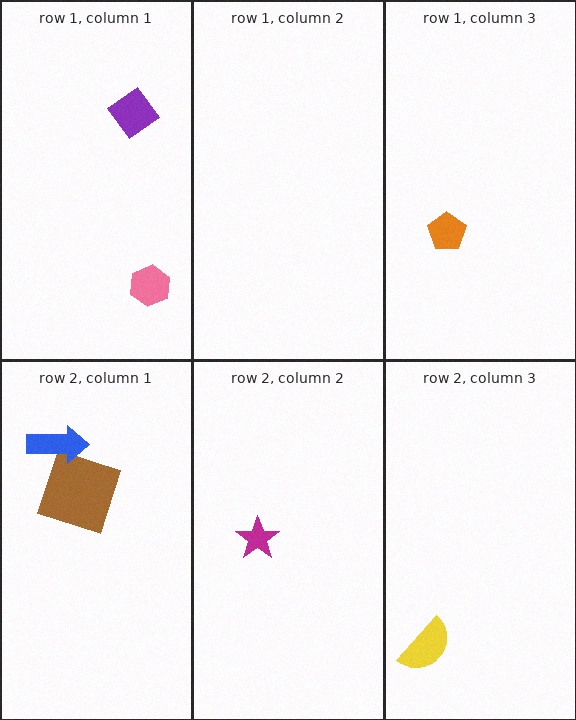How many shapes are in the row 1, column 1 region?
2.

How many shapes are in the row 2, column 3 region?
1.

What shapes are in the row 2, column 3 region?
The yellow semicircle.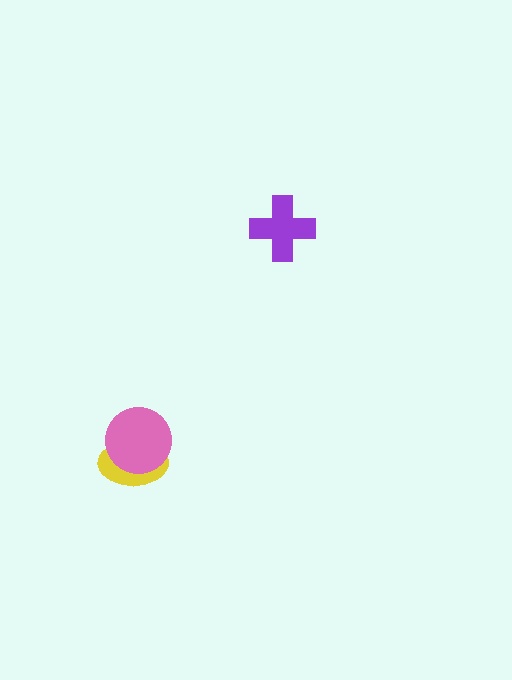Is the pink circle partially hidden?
No, no other shape covers it.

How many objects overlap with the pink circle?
1 object overlaps with the pink circle.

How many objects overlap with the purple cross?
0 objects overlap with the purple cross.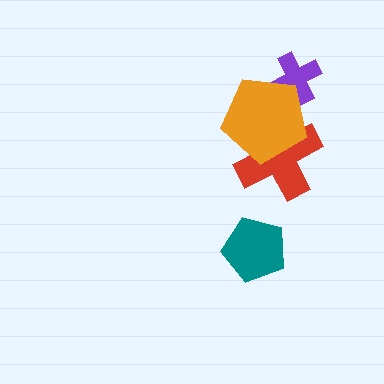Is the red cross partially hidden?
Yes, it is partially covered by another shape.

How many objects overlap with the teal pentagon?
0 objects overlap with the teal pentagon.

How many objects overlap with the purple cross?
1 object overlaps with the purple cross.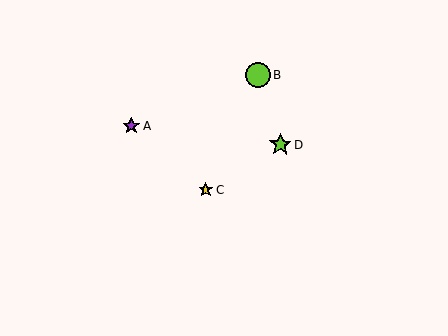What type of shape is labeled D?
Shape D is a lime star.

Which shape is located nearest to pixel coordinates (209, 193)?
The yellow star (labeled C) at (206, 190) is nearest to that location.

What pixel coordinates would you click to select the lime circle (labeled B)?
Click at (258, 75) to select the lime circle B.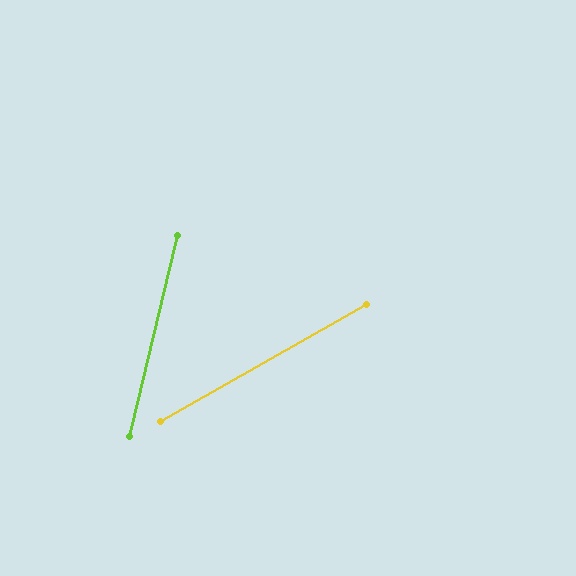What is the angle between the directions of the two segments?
Approximately 47 degrees.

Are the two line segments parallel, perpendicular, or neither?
Neither parallel nor perpendicular — they differ by about 47°.